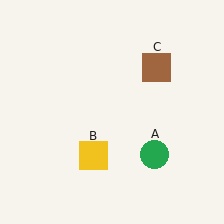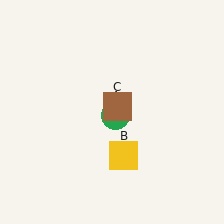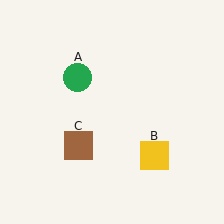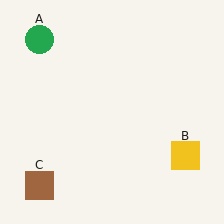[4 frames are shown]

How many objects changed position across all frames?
3 objects changed position: green circle (object A), yellow square (object B), brown square (object C).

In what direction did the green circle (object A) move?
The green circle (object A) moved up and to the left.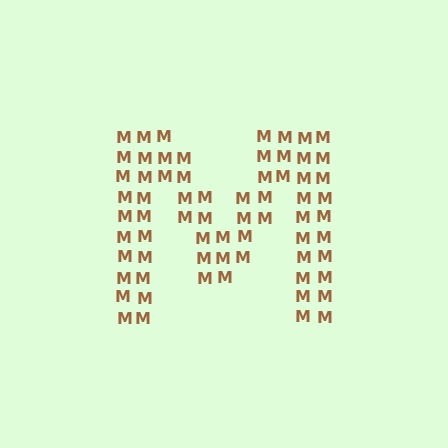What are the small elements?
The small elements are letter M's.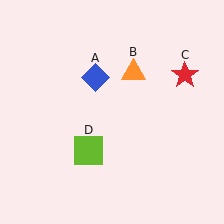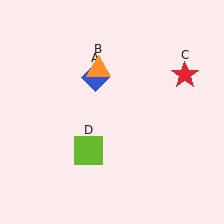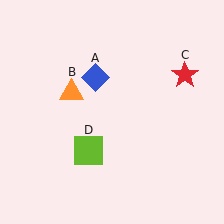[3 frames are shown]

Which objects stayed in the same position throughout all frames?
Blue diamond (object A) and red star (object C) and lime square (object D) remained stationary.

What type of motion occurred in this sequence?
The orange triangle (object B) rotated counterclockwise around the center of the scene.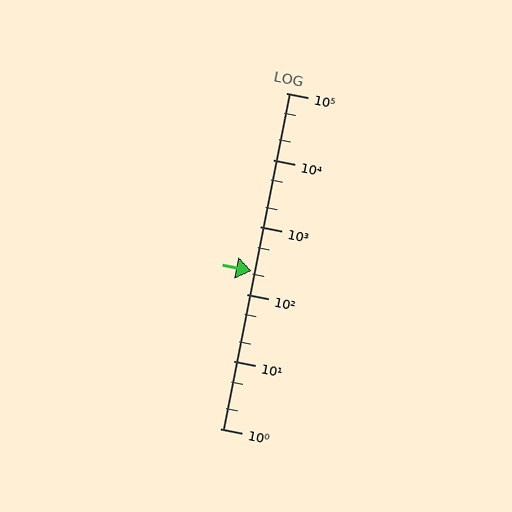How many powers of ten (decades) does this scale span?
The scale spans 5 decades, from 1 to 100000.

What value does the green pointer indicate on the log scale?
The pointer indicates approximately 220.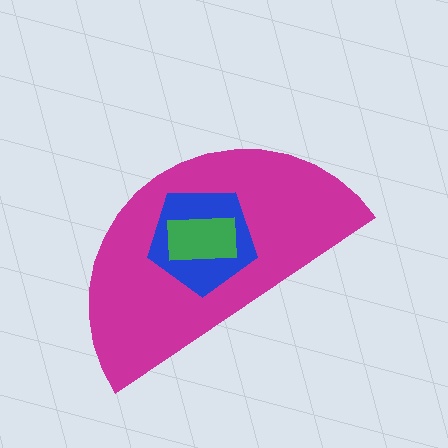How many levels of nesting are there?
3.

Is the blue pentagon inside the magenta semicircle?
Yes.